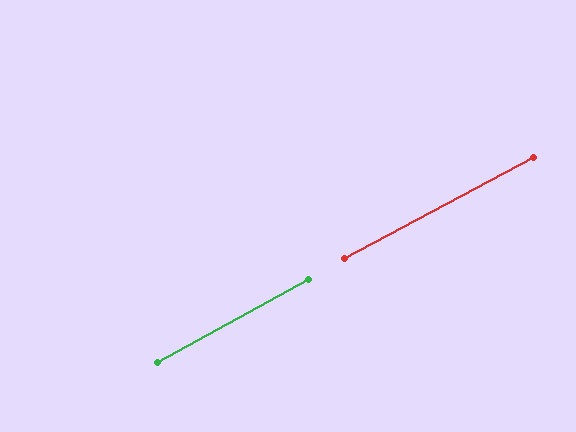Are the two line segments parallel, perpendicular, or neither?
Parallel — their directions differ by only 0.6°.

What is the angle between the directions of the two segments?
Approximately 1 degree.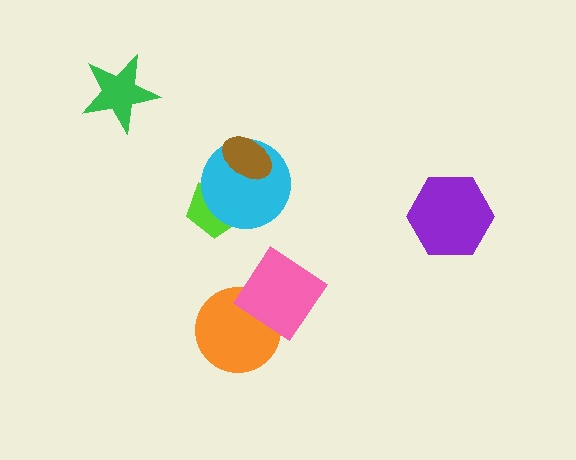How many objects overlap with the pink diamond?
1 object overlaps with the pink diamond.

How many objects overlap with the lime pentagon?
1 object overlaps with the lime pentagon.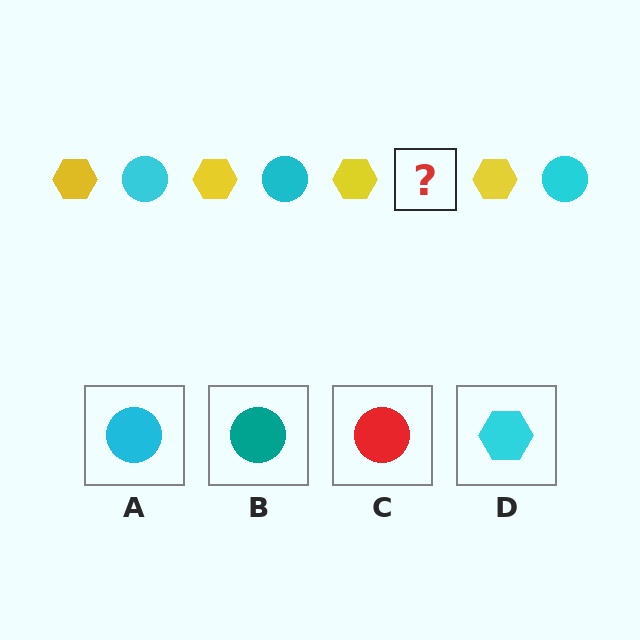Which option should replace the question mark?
Option A.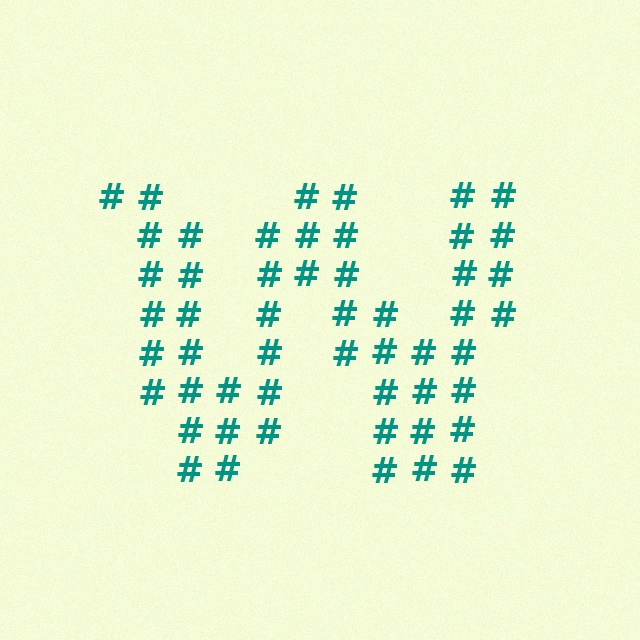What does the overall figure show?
The overall figure shows the letter W.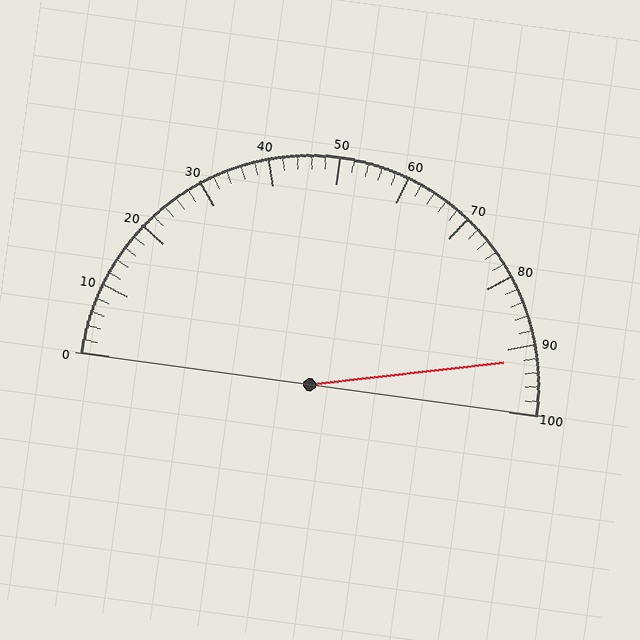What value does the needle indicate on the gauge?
The needle indicates approximately 92.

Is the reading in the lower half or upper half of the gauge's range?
The reading is in the upper half of the range (0 to 100).